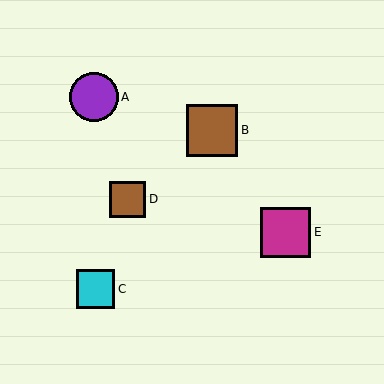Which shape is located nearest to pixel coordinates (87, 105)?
The purple circle (labeled A) at (94, 97) is nearest to that location.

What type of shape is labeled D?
Shape D is a brown square.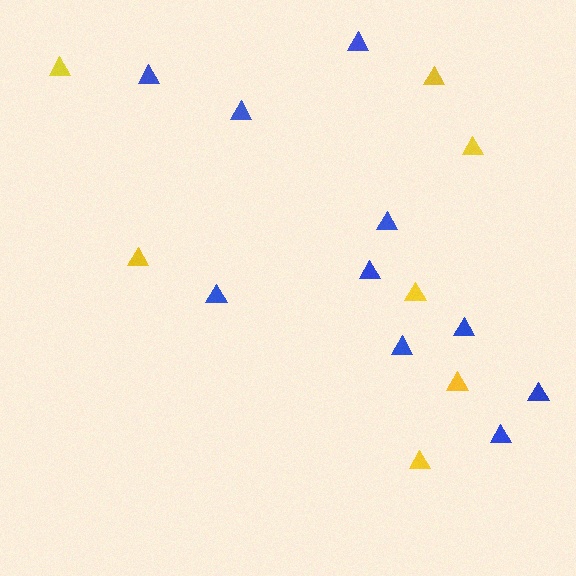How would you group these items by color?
There are 2 groups: one group of yellow triangles (7) and one group of blue triangles (10).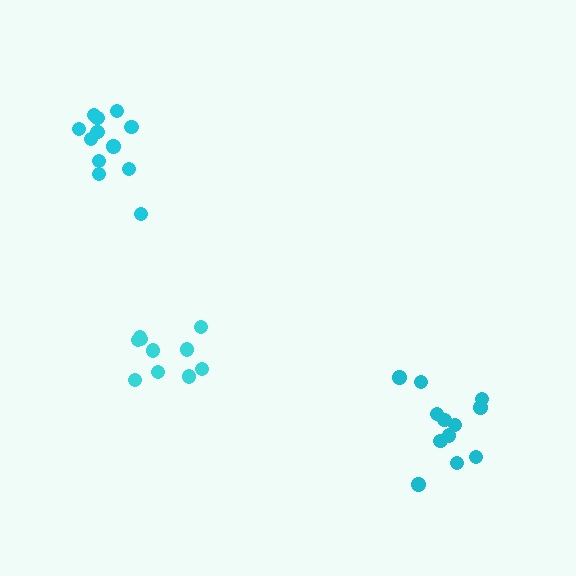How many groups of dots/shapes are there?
There are 3 groups.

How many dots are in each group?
Group 1: 12 dots, Group 2: 12 dots, Group 3: 10 dots (34 total).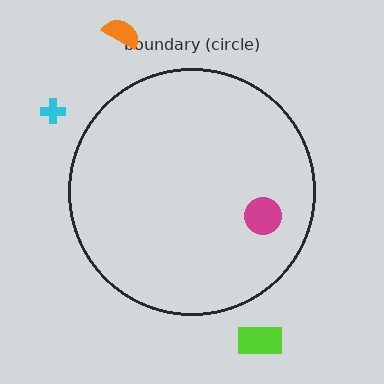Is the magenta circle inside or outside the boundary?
Inside.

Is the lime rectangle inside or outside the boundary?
Outside.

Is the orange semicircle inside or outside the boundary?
Outside.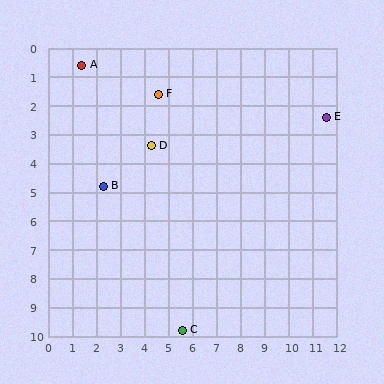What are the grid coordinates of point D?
Point D is at approximately (4.3, 3.4).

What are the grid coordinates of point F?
Point F is at approximately (4.6, 1.6).